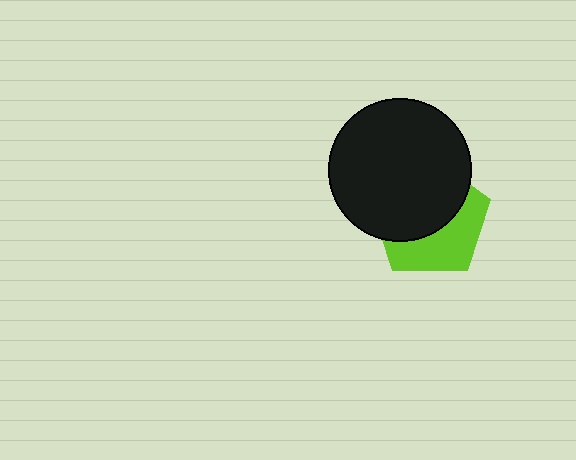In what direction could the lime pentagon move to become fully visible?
The lime pentagon could move down. That would shift it out from behind the black circle entirely.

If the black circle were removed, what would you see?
You would see the complete lime pentagon.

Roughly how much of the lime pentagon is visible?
A small part of it is visible (roughly 44%).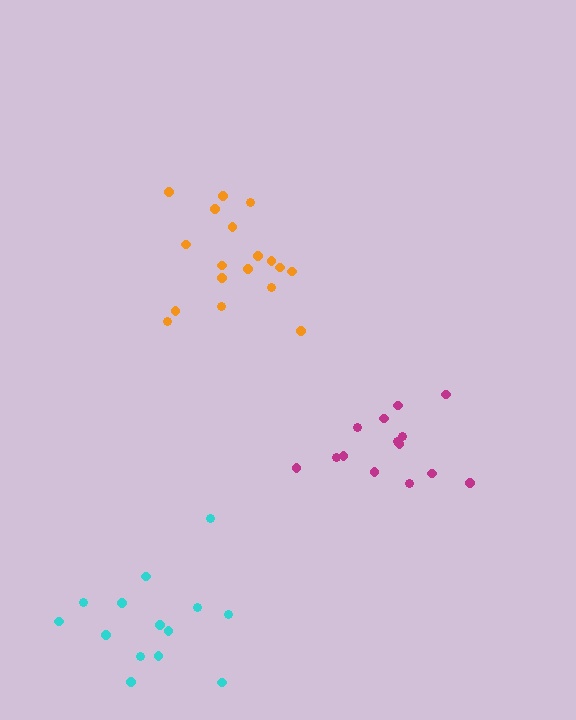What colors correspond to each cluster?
The clusters are colored: orange, cyan, magenta.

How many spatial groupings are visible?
There are 3 spatial groupings.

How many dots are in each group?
Group 1: 18 dots, Group 2: 14 dots, Group 3: 14 dots (46 total).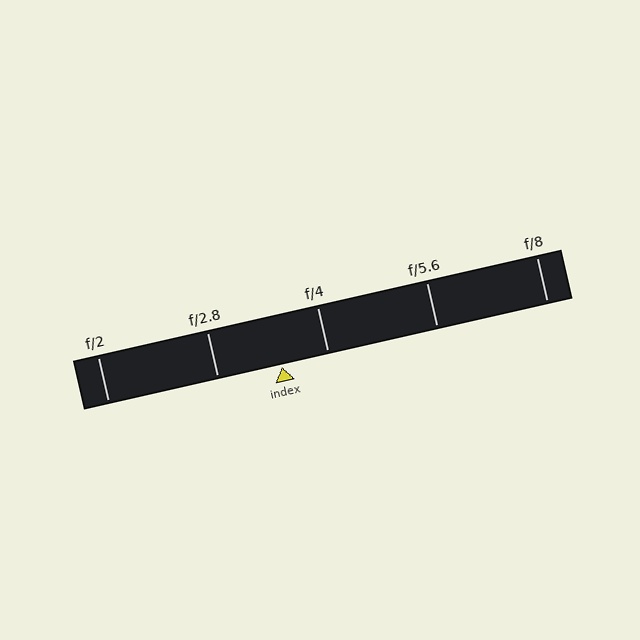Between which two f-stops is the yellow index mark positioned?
The index mark is between f/2.8 and f/4.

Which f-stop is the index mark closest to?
The index mark is closest to f/4.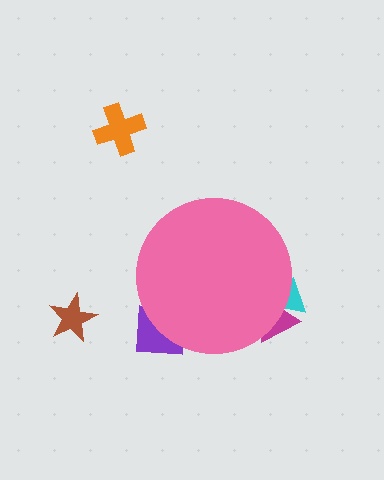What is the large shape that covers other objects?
A pink circle.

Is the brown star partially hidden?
No, the brown star is fully visible.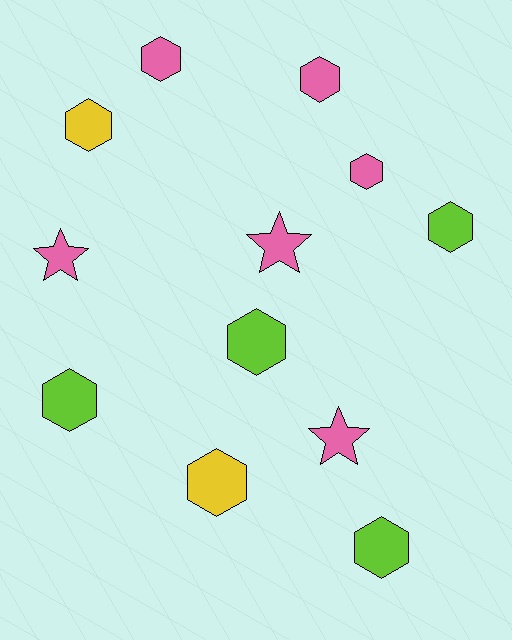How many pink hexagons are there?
There are 3 pink hexagons.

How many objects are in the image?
There are 12 objects.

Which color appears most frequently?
Pink, with 6 objects.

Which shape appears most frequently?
Hexagon, with 9 objects.